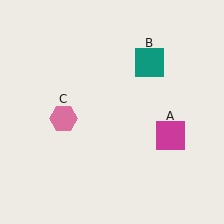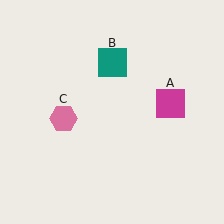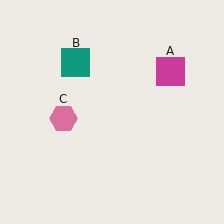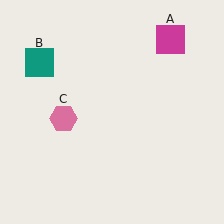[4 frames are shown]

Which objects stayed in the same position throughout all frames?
Pink hexagon (object C) remained stationary.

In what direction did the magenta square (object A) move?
The magenta square (object A) moved up.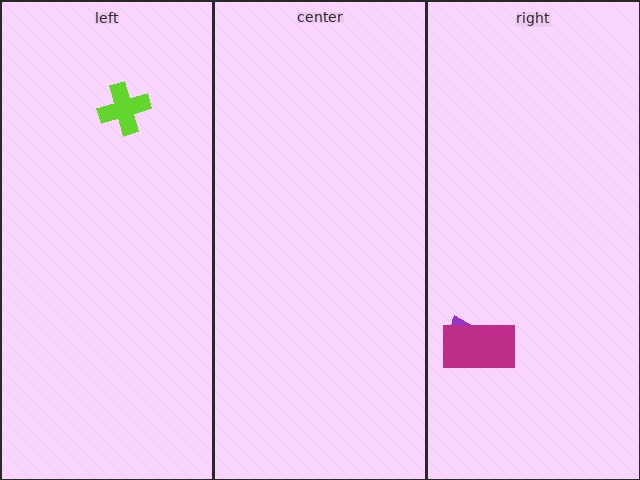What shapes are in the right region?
The purple semicircle, the magenta rectangle.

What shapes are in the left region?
The lime cross.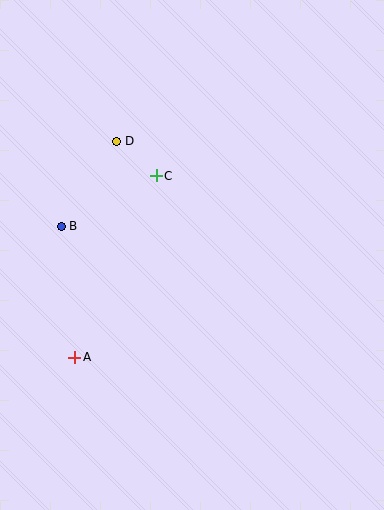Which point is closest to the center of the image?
Point C at (156, 176) is closest to the center.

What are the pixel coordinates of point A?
Point A is at (75, 357).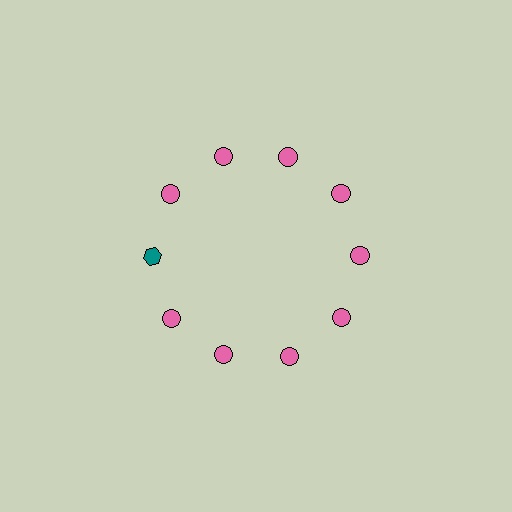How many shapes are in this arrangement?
There are 10 shapes arranged in a ring pattern.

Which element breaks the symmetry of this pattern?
The teal hexagon at roughly the 9 o'clock position breaks the symmetry. All other shapes are pink circles.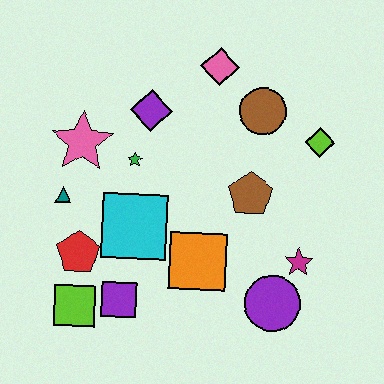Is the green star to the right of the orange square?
No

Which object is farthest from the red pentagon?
The lime diamond is farthest from the red pentagon.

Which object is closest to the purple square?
The lime square is closest to the purple square.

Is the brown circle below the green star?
No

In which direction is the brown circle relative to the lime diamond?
The brown circle is to the left of the lime diamond.